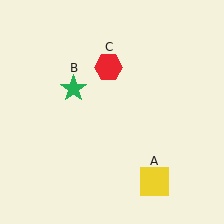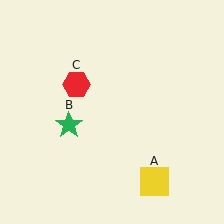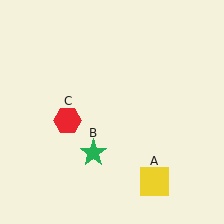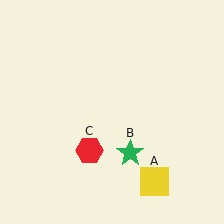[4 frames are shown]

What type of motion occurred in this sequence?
The green star (object B), red hexagon (object C) rotated counterclockwise around the center of the scene.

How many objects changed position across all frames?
2 objects changed position: green star (object B), red hexagon (object C).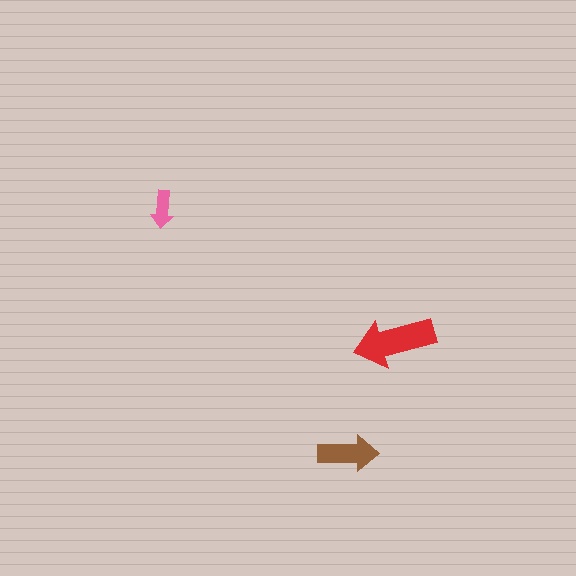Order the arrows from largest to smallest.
the red one, the brown one, the pink one.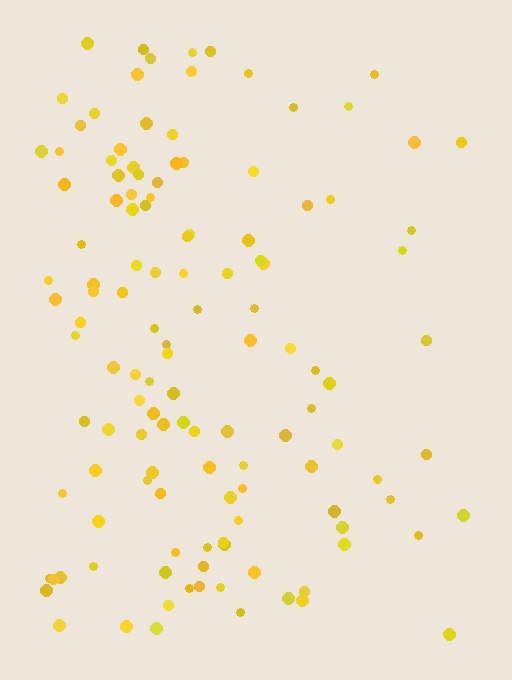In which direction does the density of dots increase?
From right to left, with the left side densest.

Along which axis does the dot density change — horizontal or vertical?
Horizontal.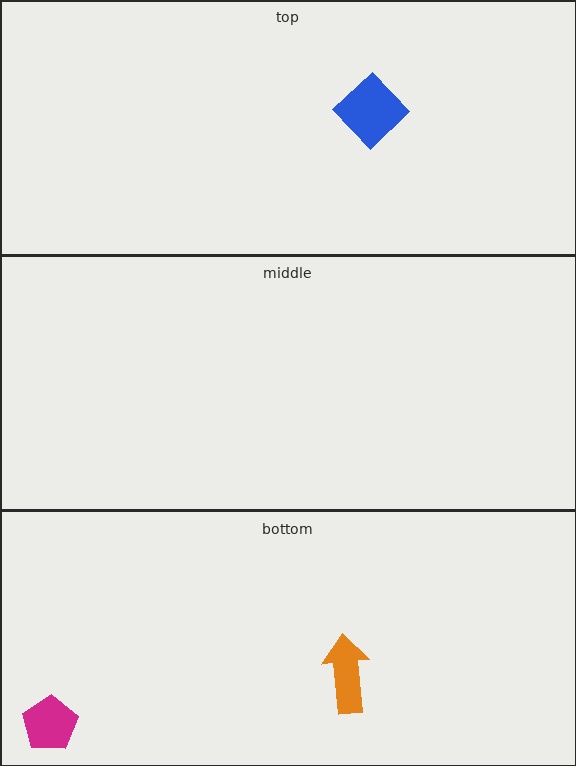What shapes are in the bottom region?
The magenta pentagon, the orange arrow.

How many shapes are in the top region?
1.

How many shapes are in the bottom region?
2.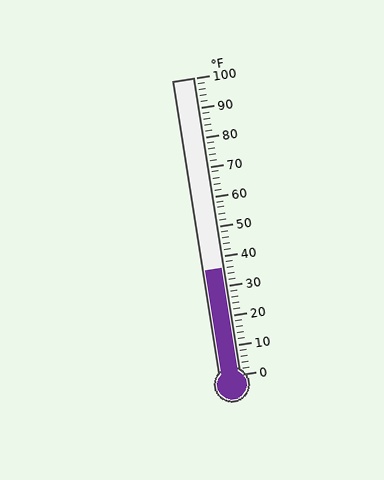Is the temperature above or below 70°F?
The temperature is below 70°F.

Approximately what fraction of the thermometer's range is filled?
The thermometer is filled to approximately 35% of its range.